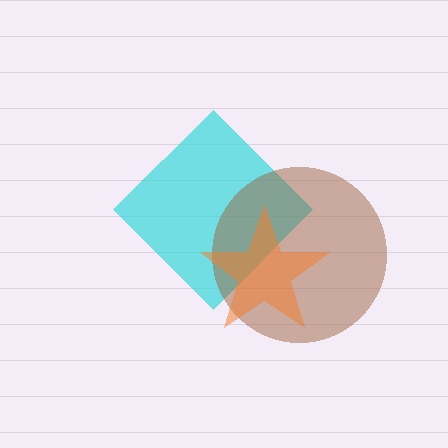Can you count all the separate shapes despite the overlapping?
Yes, there are 3 separate shapes.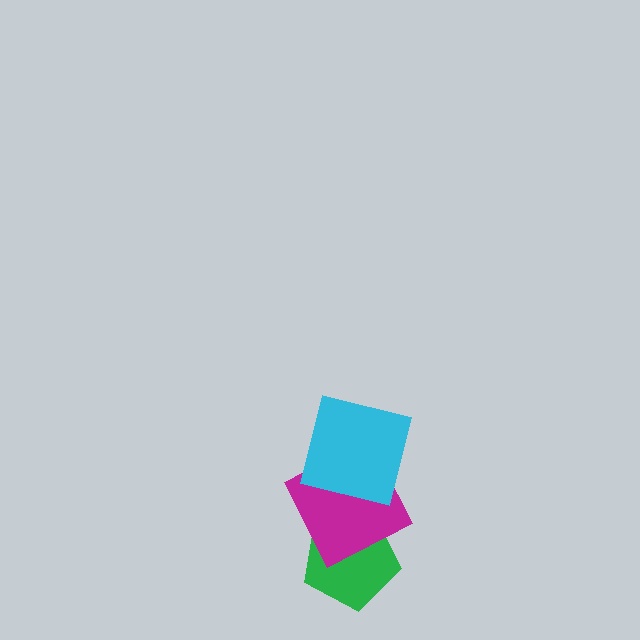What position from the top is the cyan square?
The cyan square is 1st from the top.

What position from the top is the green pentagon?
The green pentagon is 3rd from the top.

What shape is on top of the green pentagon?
The magenta square is on top of the green pentagon.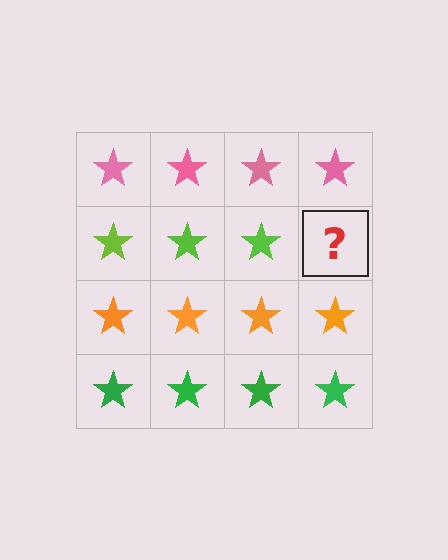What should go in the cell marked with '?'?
The missing cell should contain a lime star.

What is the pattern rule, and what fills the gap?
The rule is that each row has a consistent color. The gap should be filled with a lime star.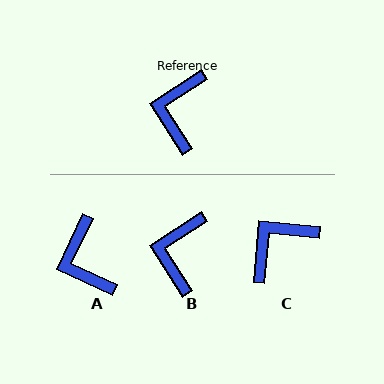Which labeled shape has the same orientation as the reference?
B.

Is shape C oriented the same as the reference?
No, it is off by about 38 degrees.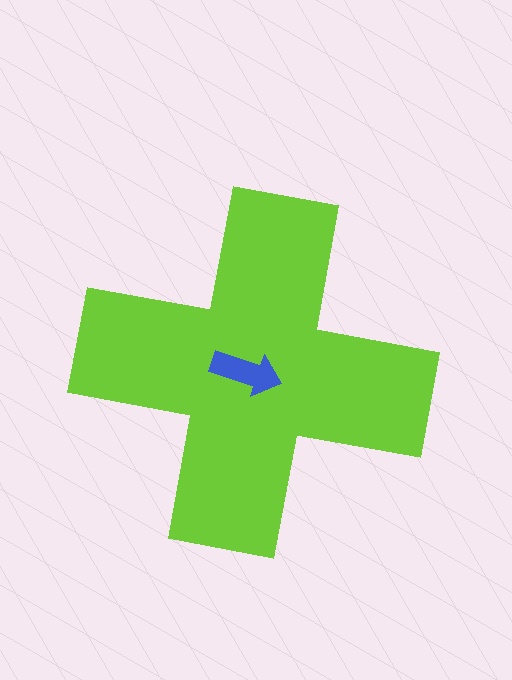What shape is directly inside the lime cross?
The blue arrow.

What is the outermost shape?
The lime cross.